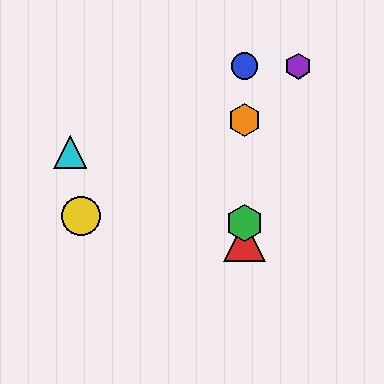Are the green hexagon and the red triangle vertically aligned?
Yes, both are at x≈245.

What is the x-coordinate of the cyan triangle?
The cyan triangle is at x≈70.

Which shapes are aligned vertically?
The red triangle, the blue circle, the green hexagon, the orange hexagon are aligned vertically.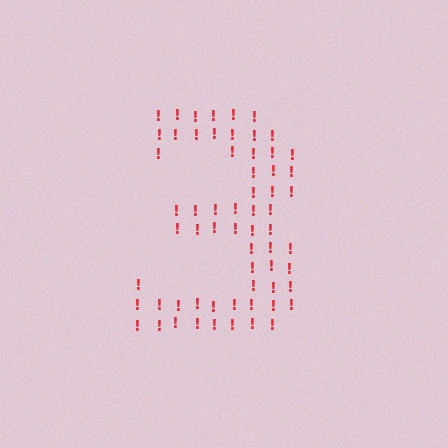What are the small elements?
The small elements are exclamation marks.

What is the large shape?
The large shape is the digit 3.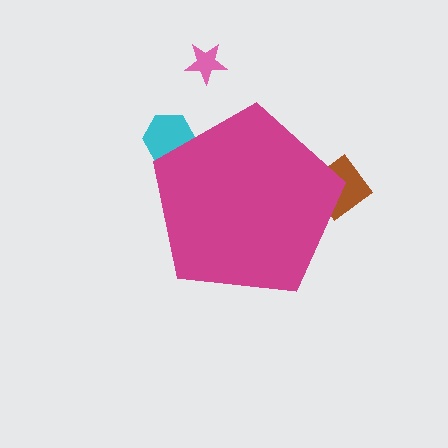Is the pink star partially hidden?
No, the pink star is fully visible.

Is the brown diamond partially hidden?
Yes, the brown diamond is partially hidden behind the magenta pentagon.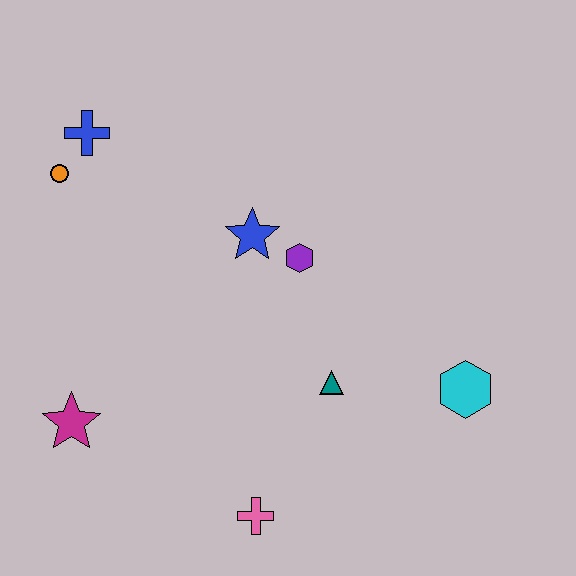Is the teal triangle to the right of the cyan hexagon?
No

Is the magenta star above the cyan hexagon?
No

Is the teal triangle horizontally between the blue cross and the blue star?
No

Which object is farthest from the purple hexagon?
The magenta star is farthest from the purple hexagon.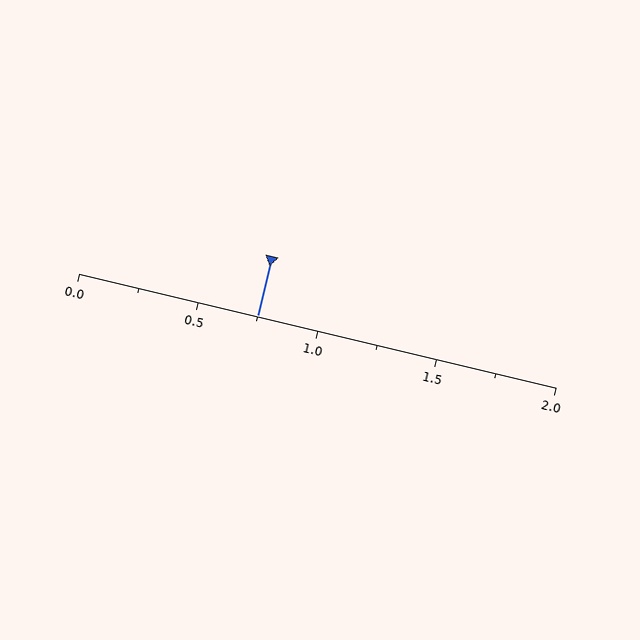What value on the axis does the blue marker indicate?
The marker indicates approximately 0.75.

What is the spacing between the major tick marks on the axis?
The major ticks are spaced 0.5 apart.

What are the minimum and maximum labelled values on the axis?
The axis runs from 0.0 to 2.0.